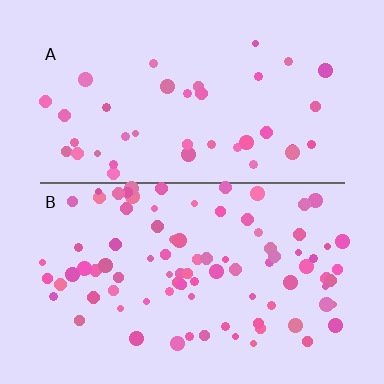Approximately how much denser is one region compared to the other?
Approximately 2.3× — region B over region A.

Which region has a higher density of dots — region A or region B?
B (the bottom).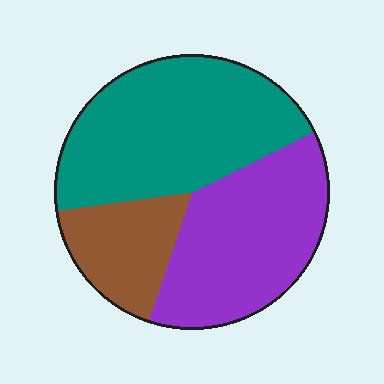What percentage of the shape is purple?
Purple covers roughly 35% of the shape.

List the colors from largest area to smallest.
From largest to smallest: teal, purple, brown.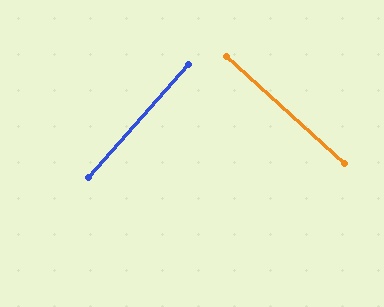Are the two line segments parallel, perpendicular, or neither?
Perpendicular — they meet at approximately 89°.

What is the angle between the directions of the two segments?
Approximately 89 degrees.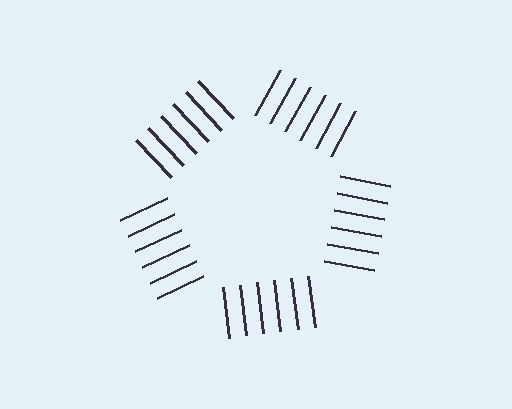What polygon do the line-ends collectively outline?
An illusory pentagon — the line segments terminate on its edges but no continuous stroke is drawn.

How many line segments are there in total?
30 — 6 along each of the 5 edges.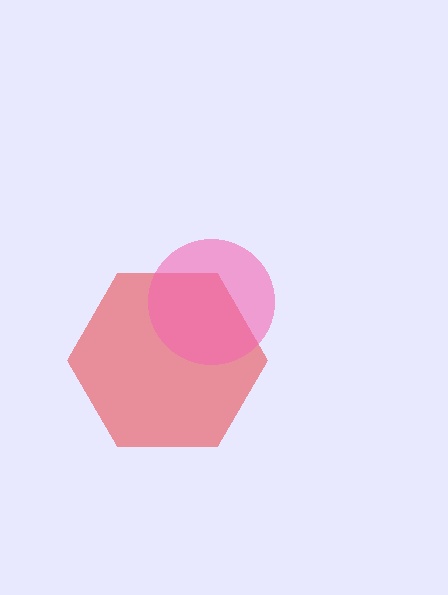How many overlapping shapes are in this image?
There are 2 overlapping shapes in the image.